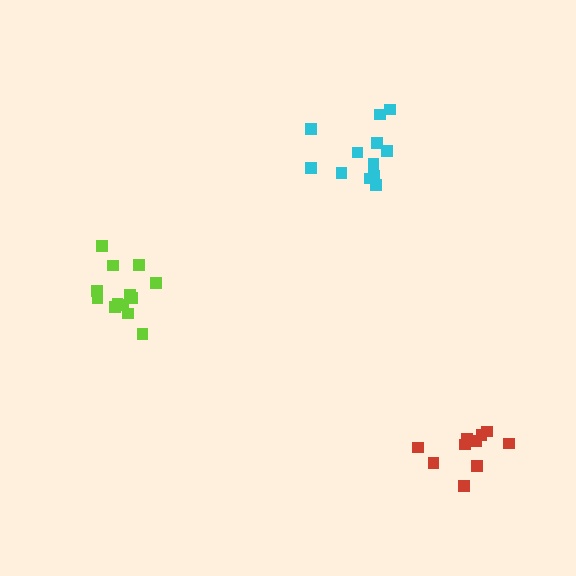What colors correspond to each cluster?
The clusters are colored: red, lime, cyan.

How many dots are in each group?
Group 1: 10 dots, Group 2: 13 dots, Group 3: 12 dots (35 total).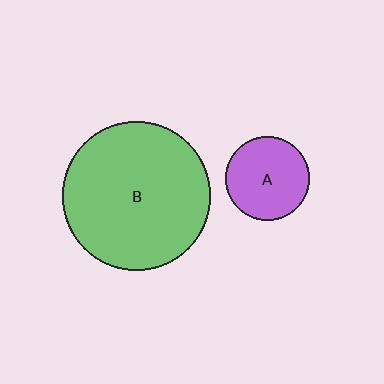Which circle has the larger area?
Circle B (green).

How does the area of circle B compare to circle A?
Approximately 3.1 times.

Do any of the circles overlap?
No, none of the circles overlap.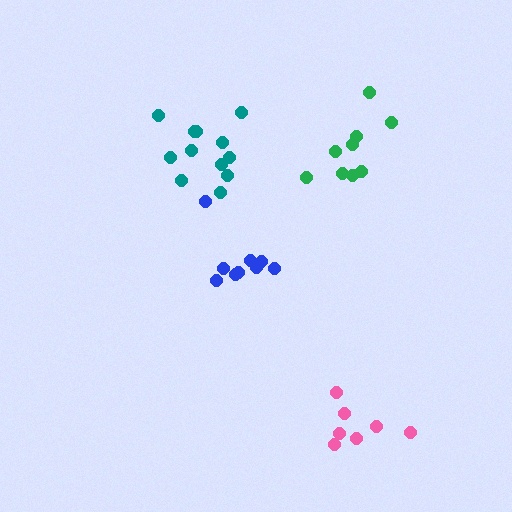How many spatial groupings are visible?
There are 4 spatial groupings.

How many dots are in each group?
Group 1: 9 dots, Group 2: 7 dots, Group 3: 12 dots, Group 4: 9 dots (37 total).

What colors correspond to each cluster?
The clusters are colored: blue, pink, teal, green.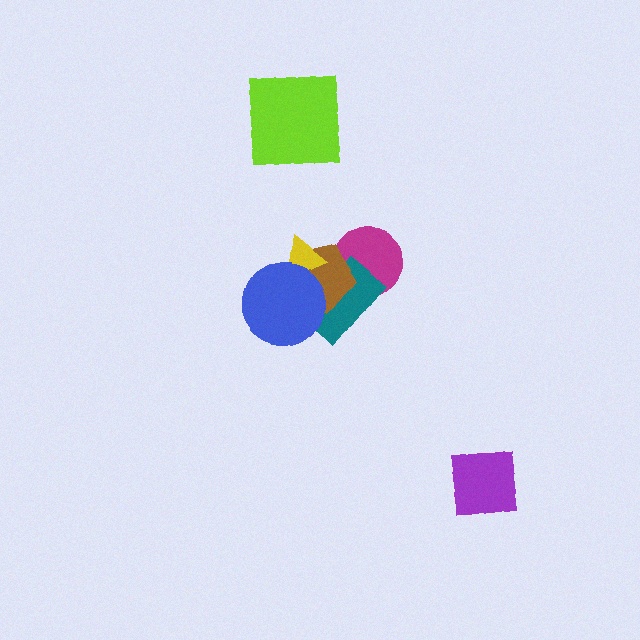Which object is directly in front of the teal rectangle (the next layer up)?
The brown pentagon is directly in front of the teal rectangle.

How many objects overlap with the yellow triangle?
3 objects overlap with the yellow triangle.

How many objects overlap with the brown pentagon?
4 objects overlap with the brown pentagon.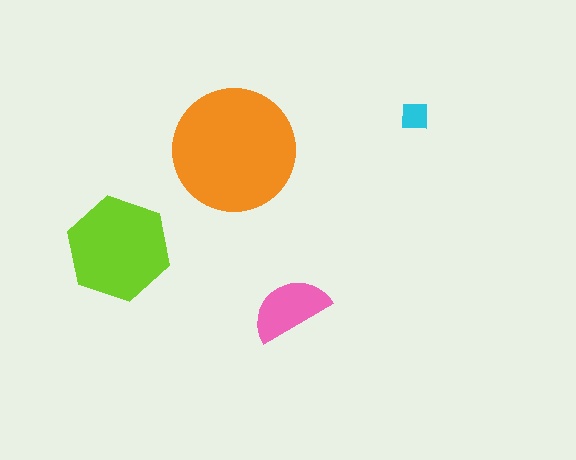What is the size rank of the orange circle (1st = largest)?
1st.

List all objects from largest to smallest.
The orange circle, the lime hexagon, the pink semicircle, the cyan square.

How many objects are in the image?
There are 4 objects in the image.